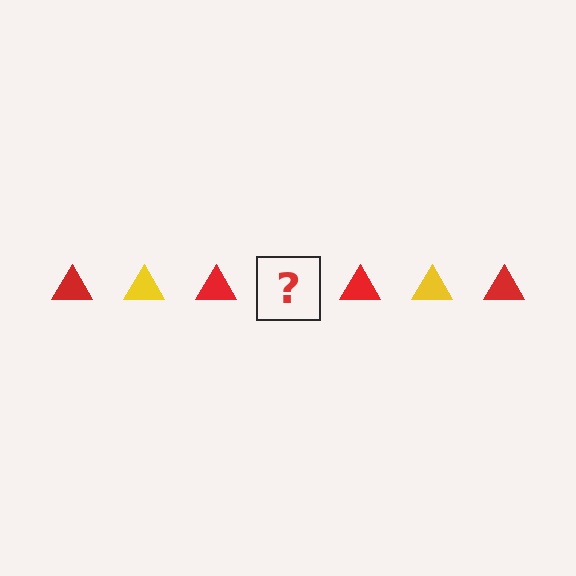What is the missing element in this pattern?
The missing element is a yellow triangle.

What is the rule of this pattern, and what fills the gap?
The rule is that the pattern cycles through red, yellow triangles. The gap should be filled with a yellow triangle.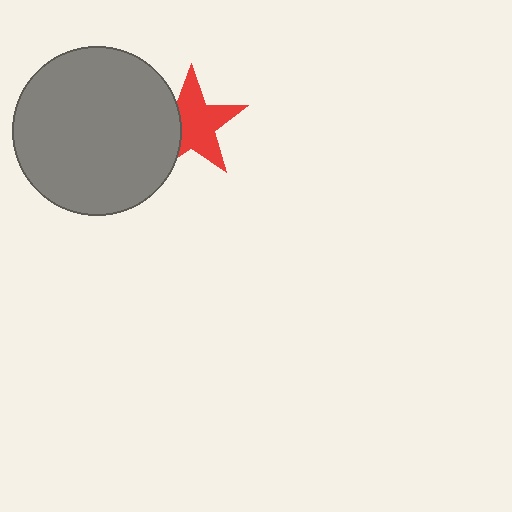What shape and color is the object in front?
The object in front is a gray circle.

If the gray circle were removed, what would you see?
You would see the complete red star.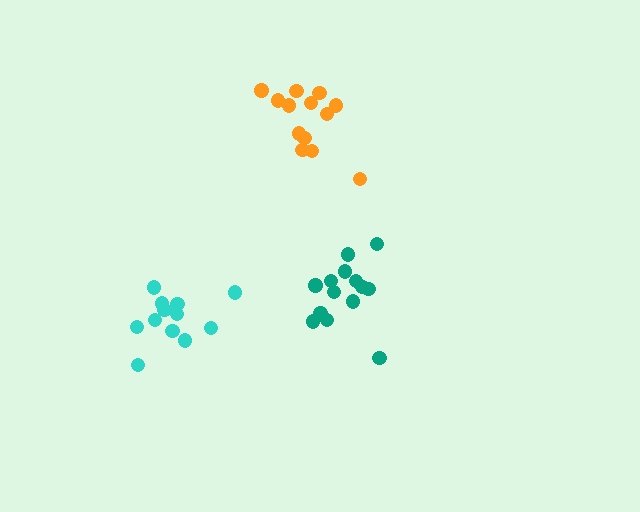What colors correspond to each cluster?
The clusters are colored: orange, teal, cyan.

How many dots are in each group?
Group 1: 13 dots, Group 2: 14 dots, Group 3: 12 dots (39 total).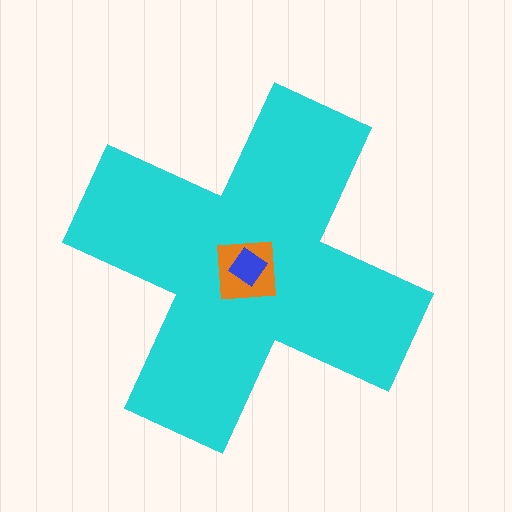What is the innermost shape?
The blue diamond.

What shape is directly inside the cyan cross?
The orange square.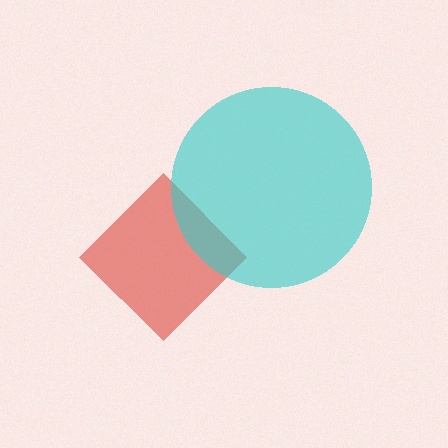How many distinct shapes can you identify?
There are 2 distinct shapes: a red diamond, a cyan circle.